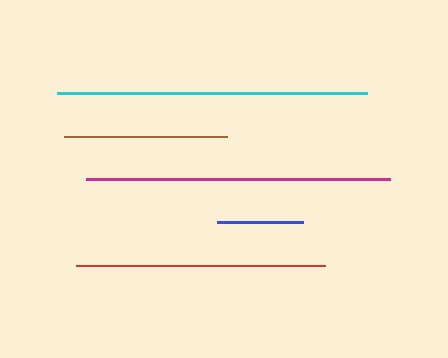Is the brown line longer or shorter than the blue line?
The brown line is longer than the blue line.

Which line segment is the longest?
The cyan line is the longest at approximately 310 pixels.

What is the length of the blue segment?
The blue segment is approximately 87 pixels long.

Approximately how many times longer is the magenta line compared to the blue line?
The magenta line is approximately 3.5 times the length of the blue line.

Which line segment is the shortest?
The blue line is the shortest at approximately 87 pixels.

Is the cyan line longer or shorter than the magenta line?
The cyan line is longer than the magenta line.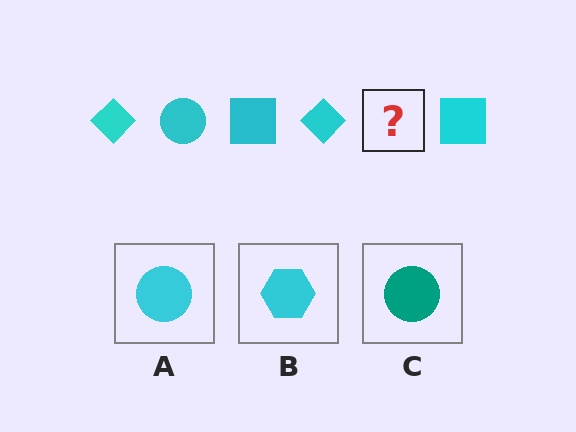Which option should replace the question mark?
Option A.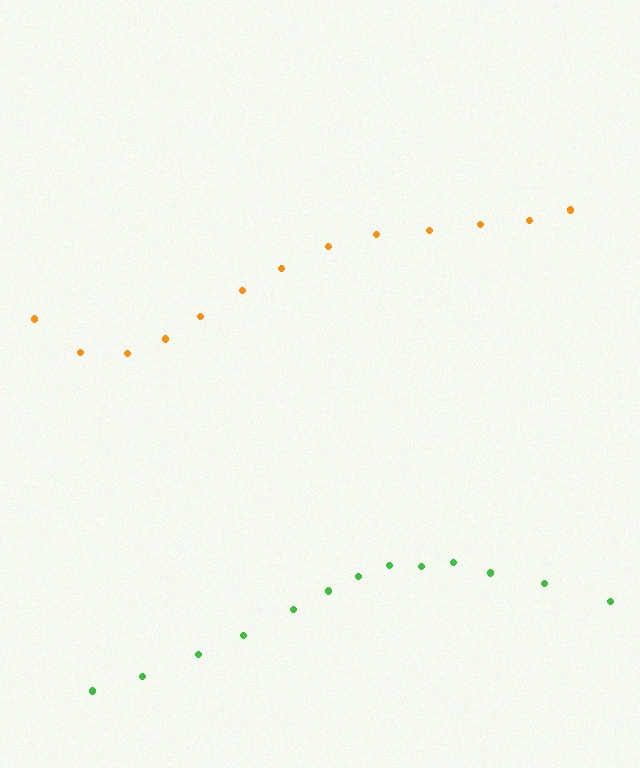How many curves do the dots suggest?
There are 2 distinct paths.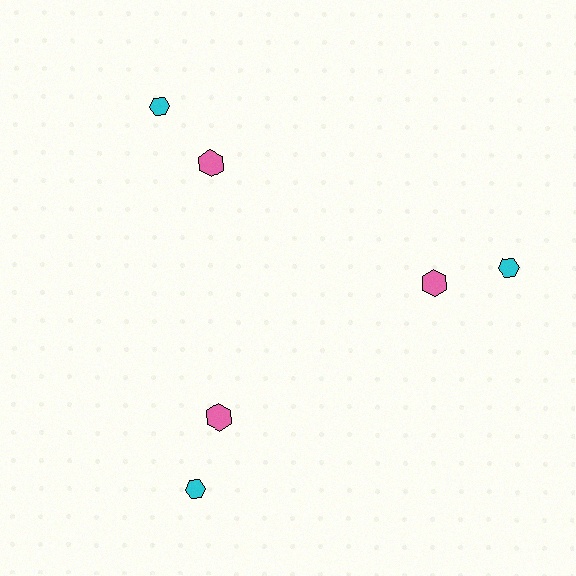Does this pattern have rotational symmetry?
Yes, this pattern has 3-fold rotational symmetry. It looks the same after rotating 120 degrees around the center.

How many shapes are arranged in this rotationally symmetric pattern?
There are 6 shapes, arranged in 3 groups of 2.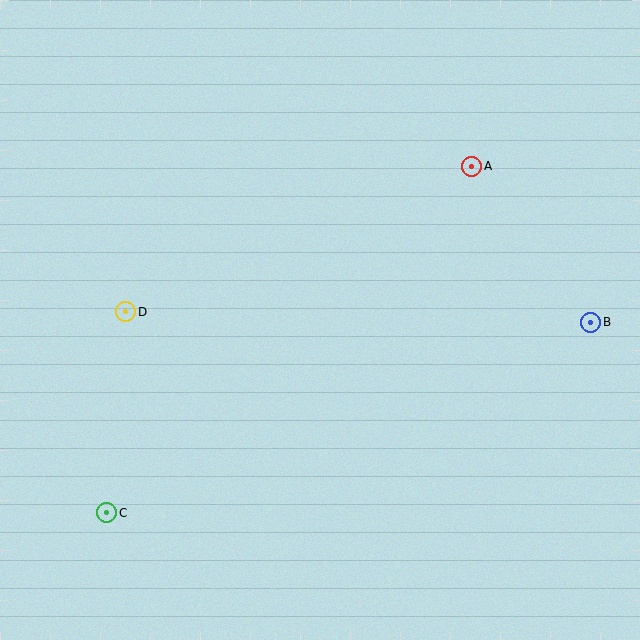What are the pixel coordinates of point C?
Point C is at (107, 513).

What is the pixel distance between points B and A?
The distance between B and A is 196 pixels.